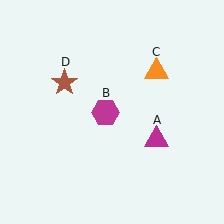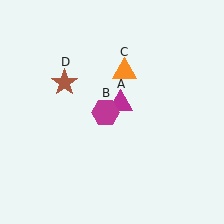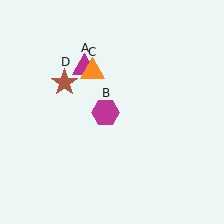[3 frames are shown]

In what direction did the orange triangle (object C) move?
The orange triangle (object C) moved left.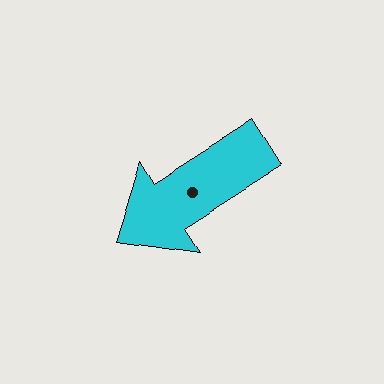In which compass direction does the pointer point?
Southwest.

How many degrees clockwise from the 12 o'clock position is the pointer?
Approximately 238 degrees.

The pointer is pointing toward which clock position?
Roughly 8 o'clock.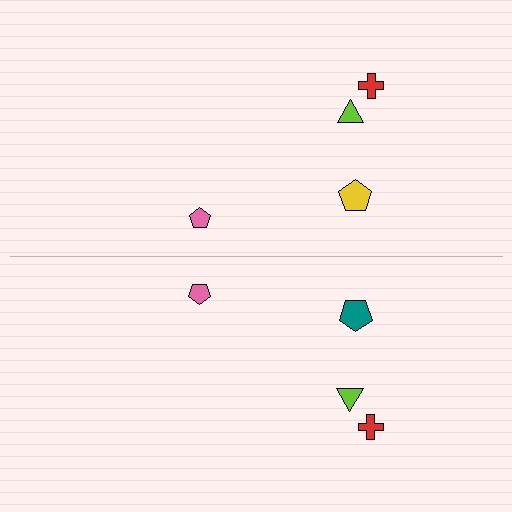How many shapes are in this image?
There are 8 shapes in this image.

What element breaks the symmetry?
The teal pentagon on the bottom side breaks the symmetry — its mirror counterpart is yellow.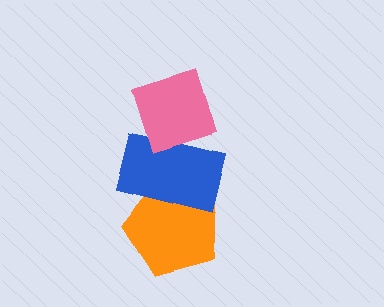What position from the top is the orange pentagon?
The orange pentagon is 3rd from the top.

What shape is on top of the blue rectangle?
The pink diamond is on top of the blue rectangle.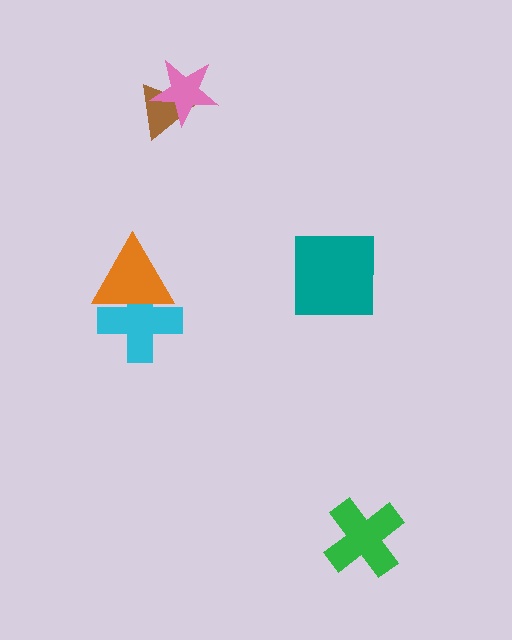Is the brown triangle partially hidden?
Yes, it is partially covered by another shape.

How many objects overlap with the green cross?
0 objects overlap with the green cross.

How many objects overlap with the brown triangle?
1 object overlaps with the brown triangle.